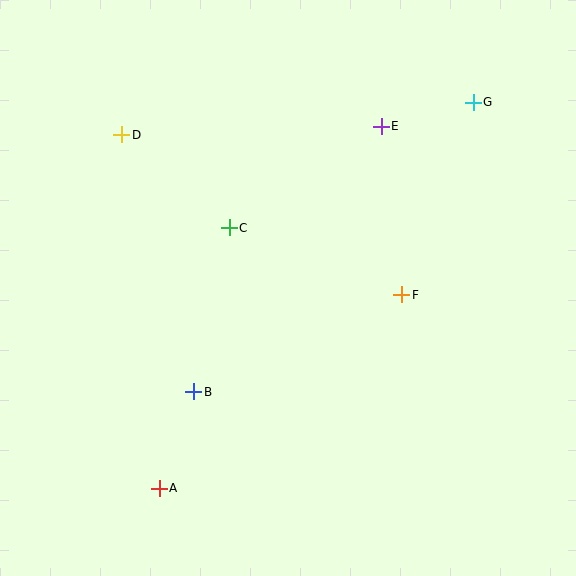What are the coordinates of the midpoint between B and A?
The midpoint between B and A is at (176, 440).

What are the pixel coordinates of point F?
Point F is at (402, 295).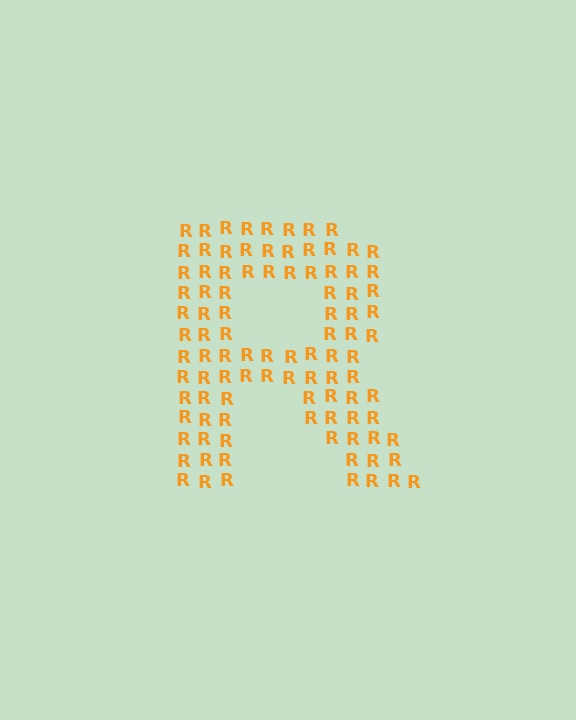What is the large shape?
The large shape is the letter R.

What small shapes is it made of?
It is made of small letter R's.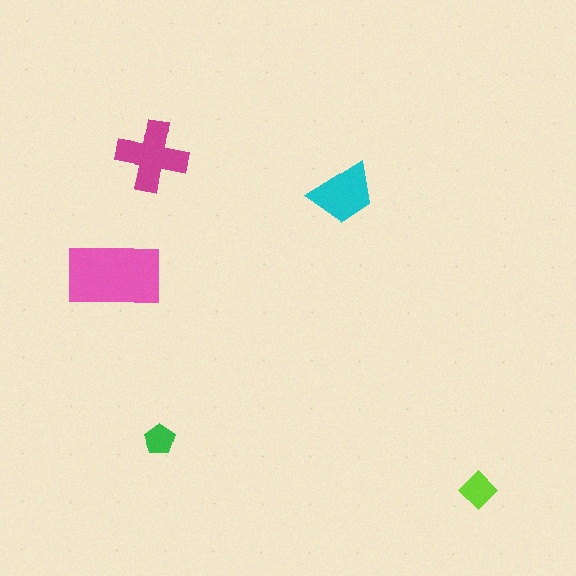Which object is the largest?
The pink rectangle.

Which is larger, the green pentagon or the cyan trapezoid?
The cyan trapezoid.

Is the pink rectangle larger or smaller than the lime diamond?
Larger.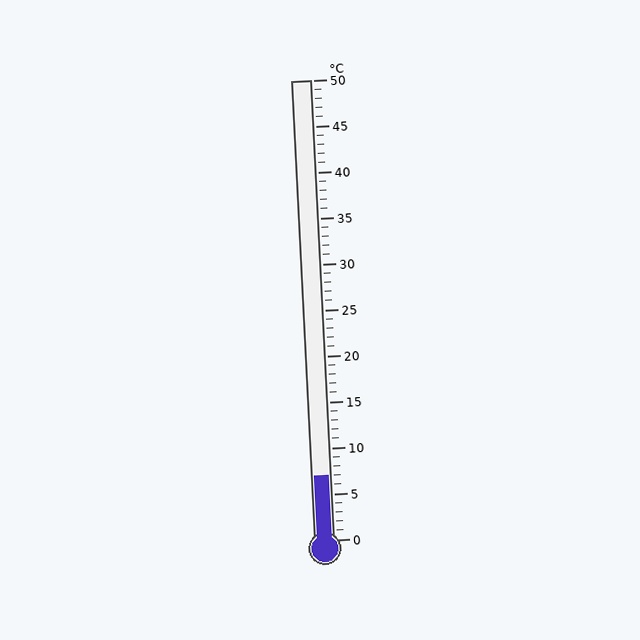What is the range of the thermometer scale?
The thermometer scale ranges from 0°C to 50°C.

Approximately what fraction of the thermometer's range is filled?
The thermometer is filled to approximately 15% of its range.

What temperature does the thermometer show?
The thermometer shows approximately 7°C.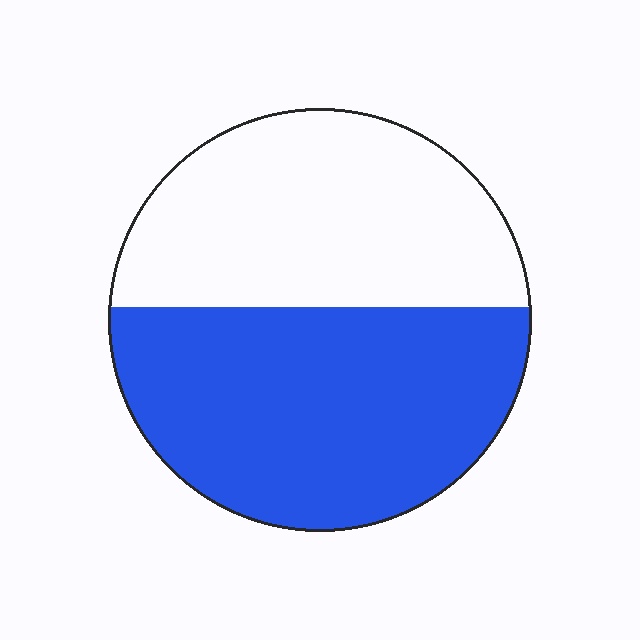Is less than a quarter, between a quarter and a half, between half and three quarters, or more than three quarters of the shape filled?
Between half and three quarters.